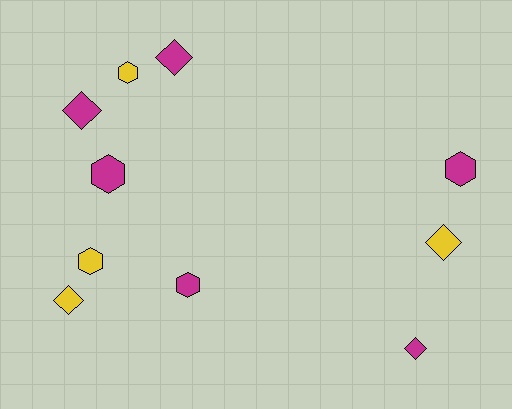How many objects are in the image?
There are 10 objects.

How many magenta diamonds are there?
There are 3 magenta diamonds.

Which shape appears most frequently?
Hexagon, with 5 objects.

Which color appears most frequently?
Magenta, with 6 objects.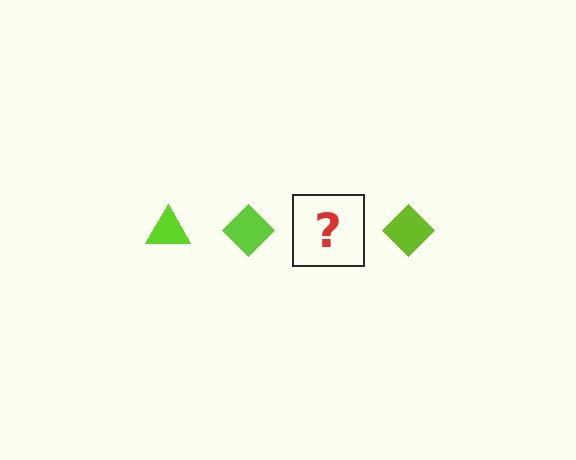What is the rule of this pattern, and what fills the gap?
The rule is that the pattern cycles through triangle, diamond shapes in lime. The gap should be filled with a lime triangle.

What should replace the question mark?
The question mark should be replaced with a lime triangle.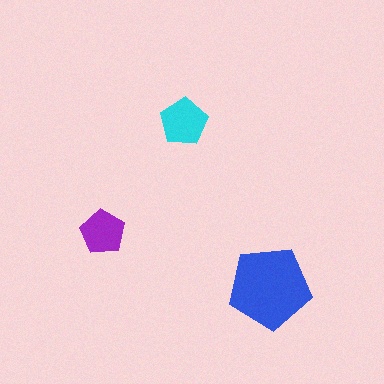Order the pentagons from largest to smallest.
the blue one, the cyan one, the purple one.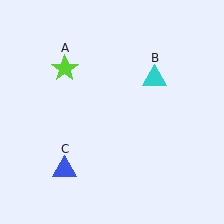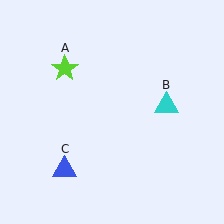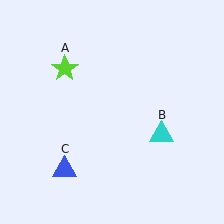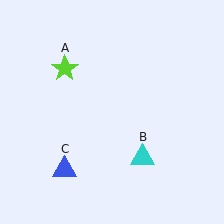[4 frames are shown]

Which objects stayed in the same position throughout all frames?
Lime star (object A) and blue triangle (object C) remained stationary.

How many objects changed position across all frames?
1 object changed position: cyan triangle (object B).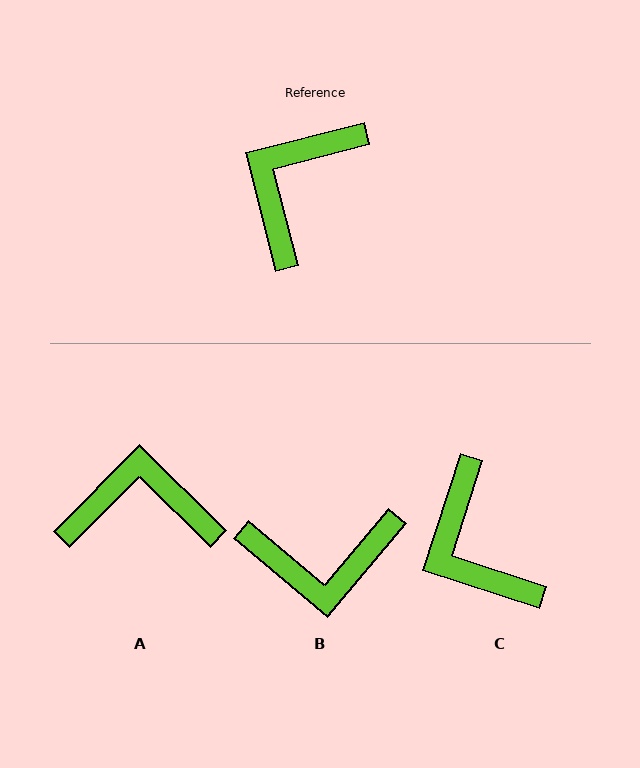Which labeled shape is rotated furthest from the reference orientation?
B, about 125 degrees away.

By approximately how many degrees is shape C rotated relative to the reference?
Approximately 57 degrees counter-clockwise.